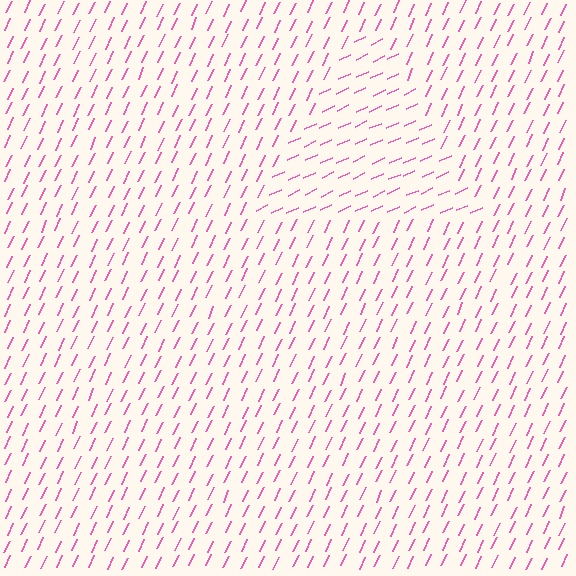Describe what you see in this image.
The image is filled with small pink line segments. A triangle region in the image has lines oriented differently from the surrounding lines, creating a visible texture boundary.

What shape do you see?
I see a triangle.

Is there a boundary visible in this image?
Yes, there is a texture boundary formed by a change in line orientation.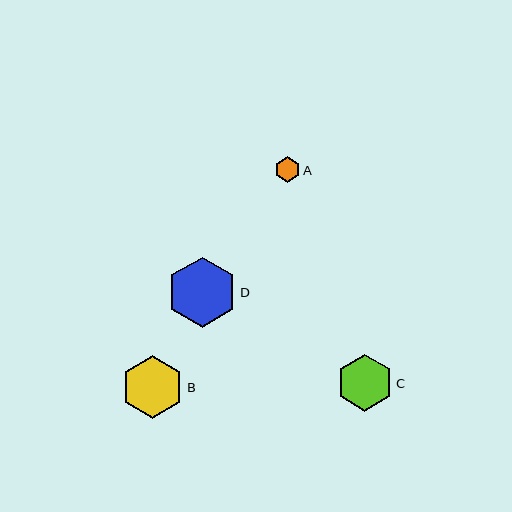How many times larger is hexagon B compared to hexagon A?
Hexagon B is approximately 2.4 times the size of hexagon A.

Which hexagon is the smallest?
Hexagon A is the smallest with a size of approximately 26 pixels.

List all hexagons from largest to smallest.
From largest to smallest: D, B, C, A.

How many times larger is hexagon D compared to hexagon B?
Hexagon D is approximately 1.1 times the size of hexagon B.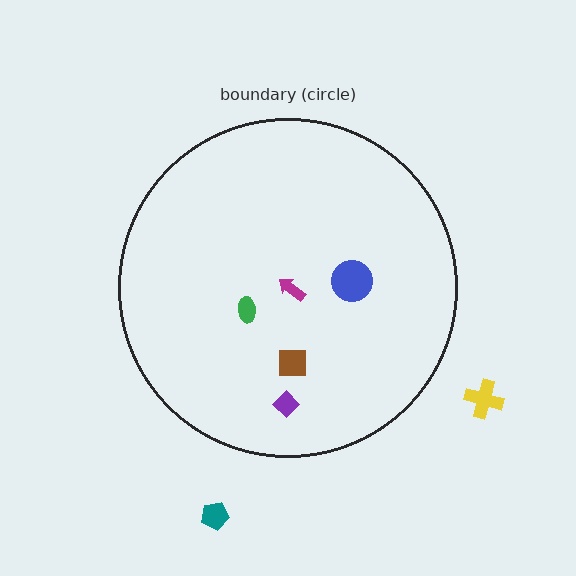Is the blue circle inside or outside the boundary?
Inside.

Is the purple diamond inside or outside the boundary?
Inside.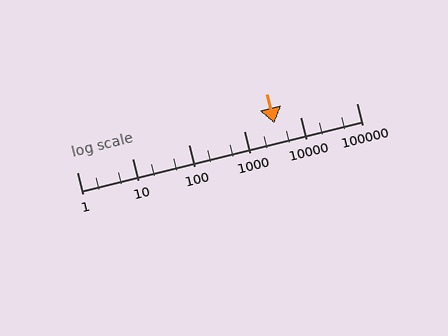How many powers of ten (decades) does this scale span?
The scale spans 5 decades, from 1 to 100000.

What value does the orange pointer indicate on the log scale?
The pointer indicates approximately 3400.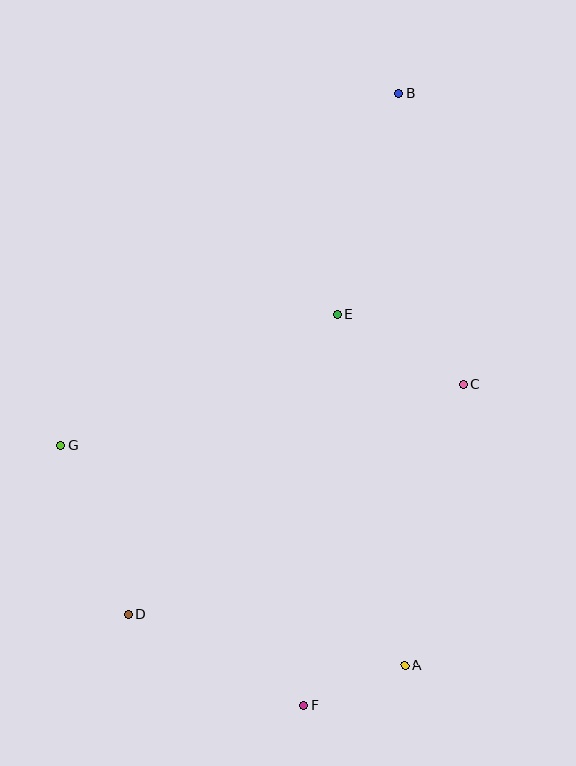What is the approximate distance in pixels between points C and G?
The distance between C and G is approximately 407 pixels.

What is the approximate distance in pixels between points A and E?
The distance between A and E is approximately 357 pixels.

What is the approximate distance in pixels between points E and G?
The distance between E and G is approximately 306 pixels.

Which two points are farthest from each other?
Points B and F are farthest from each other.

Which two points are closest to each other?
Points A and F are closest to each other.